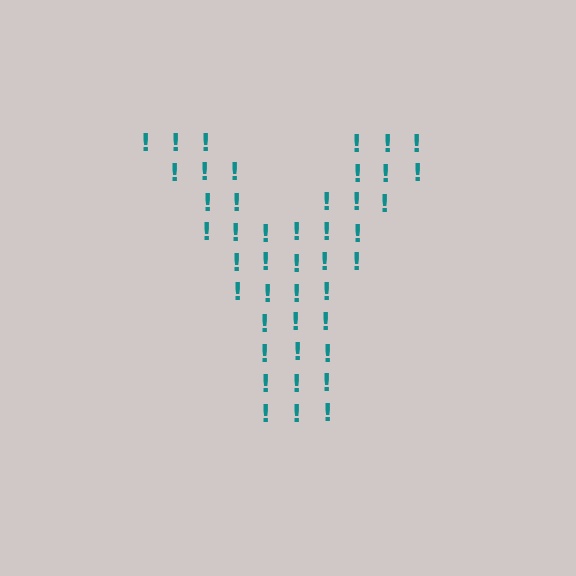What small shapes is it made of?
It is made of small exclamation marks.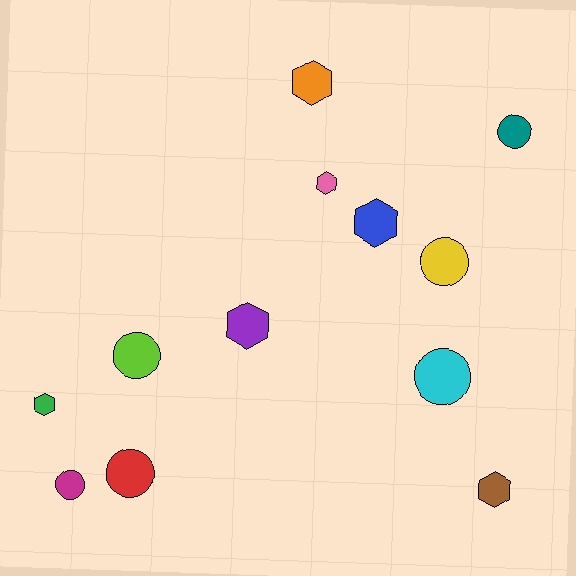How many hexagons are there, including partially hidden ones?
There are 6 hexagons.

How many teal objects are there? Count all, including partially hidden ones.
There is 1 teal object.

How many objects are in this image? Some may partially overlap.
There are 12 objects.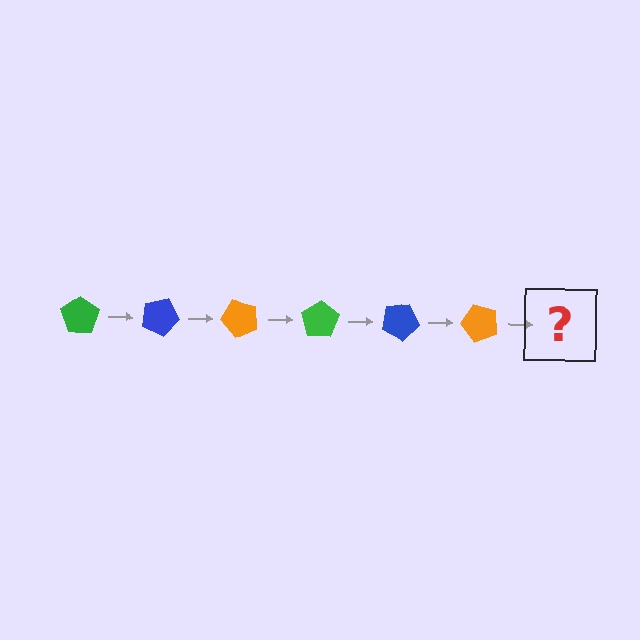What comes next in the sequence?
The next element should be a green pentagon, rotated 150 degrees from the start.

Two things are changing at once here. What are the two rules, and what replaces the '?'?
The two rules are that it rotates 25 degrees each step and the color cycles through green, blue, and orange. The '?' should be a green pentagon, rotated 150 degrees from the start.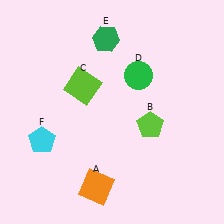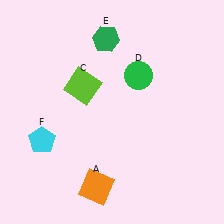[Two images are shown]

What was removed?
The lime pentagon (B) was removed in Image 2.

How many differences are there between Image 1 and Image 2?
There is 1 difference between the two images.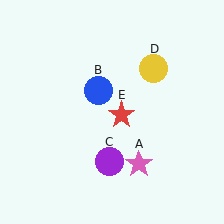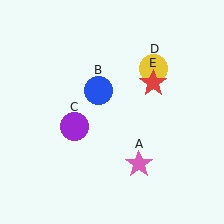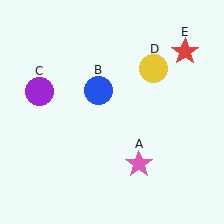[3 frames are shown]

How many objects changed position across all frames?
2 objects changed position: purple circle (object C), red star (object E).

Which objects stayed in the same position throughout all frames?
Pink star (object A) and blue circle (object B) and yellow circle (object D) remained stationary.